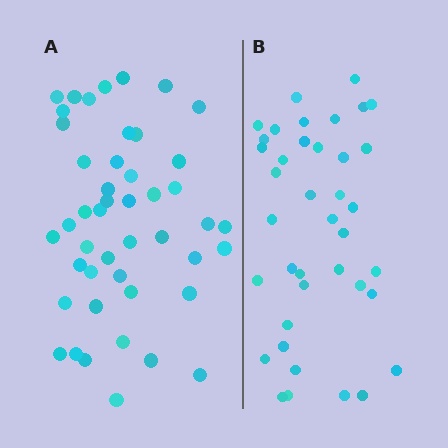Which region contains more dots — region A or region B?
Region A (the left region) has more dots.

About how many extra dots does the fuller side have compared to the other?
Region A has roughly 8 or so more dots than region B.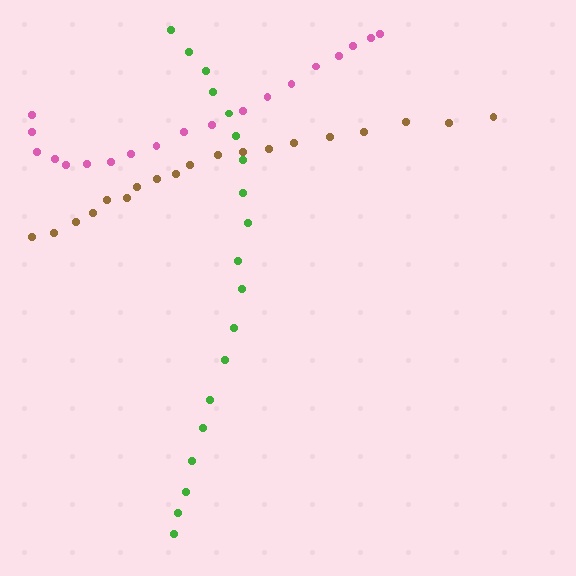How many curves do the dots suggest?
There are 3 distinct paths.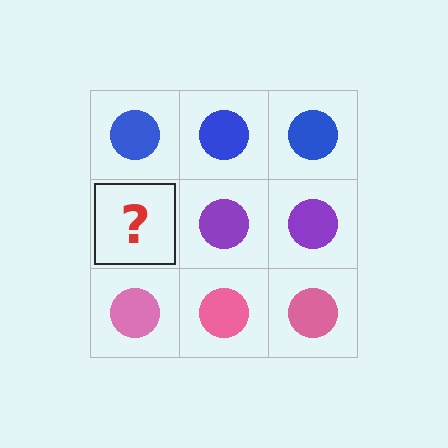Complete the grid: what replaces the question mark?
The question mark should be replaced with a purple circle.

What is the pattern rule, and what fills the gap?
The rule is that each row has a consistent color. The gap should be filled with a purple circle.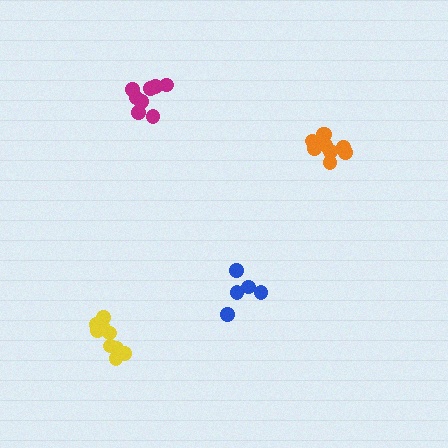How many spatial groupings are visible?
There are 4 spatial groupings.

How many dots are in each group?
Group 1: 5 dots, Group 2: 9 dots, Group 3: 8 dots, Group 4: 10 dots (32 total).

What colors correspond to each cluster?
The clusters are colored: blue, yellow, magenta, orange.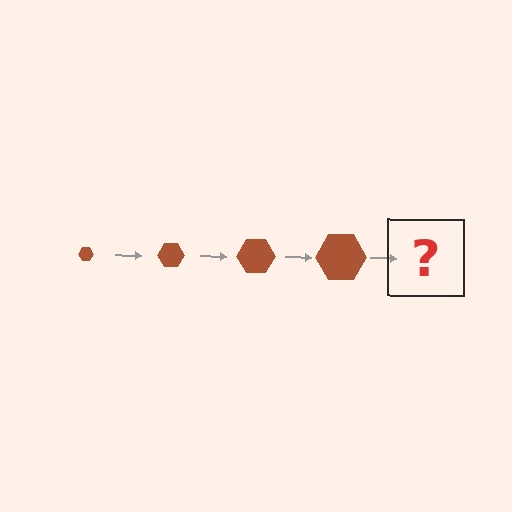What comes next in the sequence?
The next element should be a brown hexagon, larger than the previous one.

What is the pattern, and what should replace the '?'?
The pattern is that the hexagon gets progressively larger each step. The '?' should be a brown hexagon, larger than the previous one.